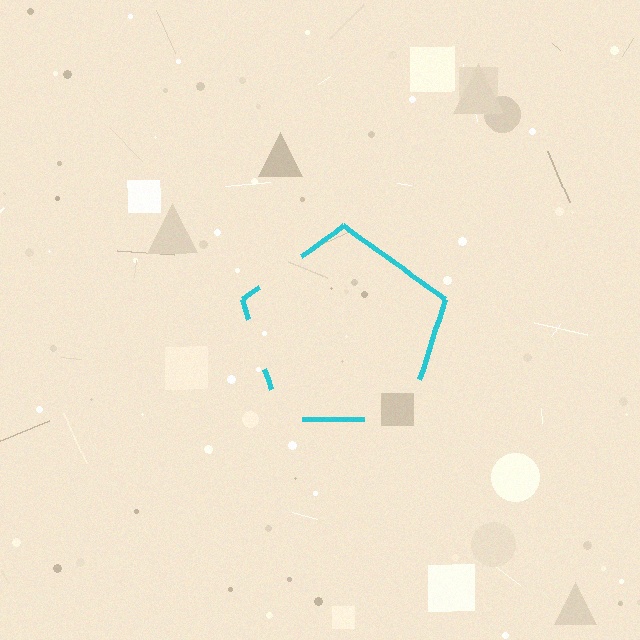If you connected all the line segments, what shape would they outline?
They would outline a pentagon.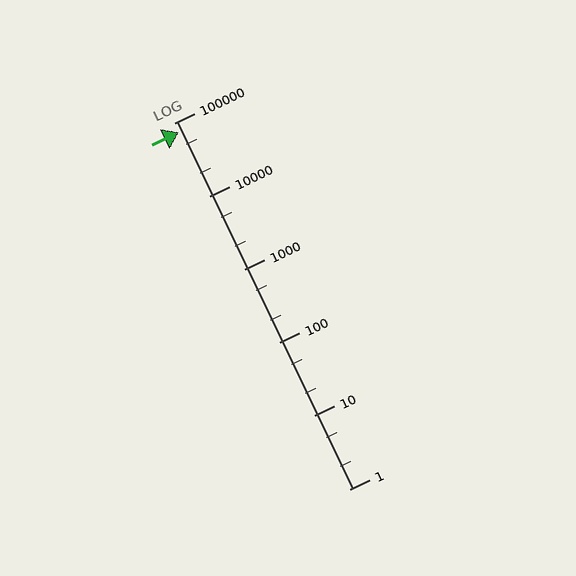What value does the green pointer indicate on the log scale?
The pointer indicates approximately 74000.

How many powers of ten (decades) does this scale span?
The scale spans 5 decades, from 1 to 100000.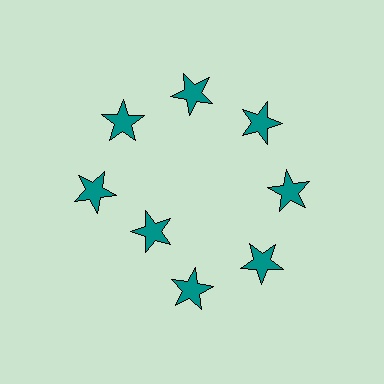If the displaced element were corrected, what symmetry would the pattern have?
It would have 8-fold rotational symmetry — the pattern would map onto itself every 45 degrees.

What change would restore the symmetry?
The symmetry would be restored by moving it outward, back onto the ring so that all 8 stars sit at equal angles and equal distance from the center.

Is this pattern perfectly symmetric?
No. The 8 teal stars are arranged in a ring, but one element near the 8 o'clock position is pulled inward toward the center, breaking the 8-fold rotational symmetry.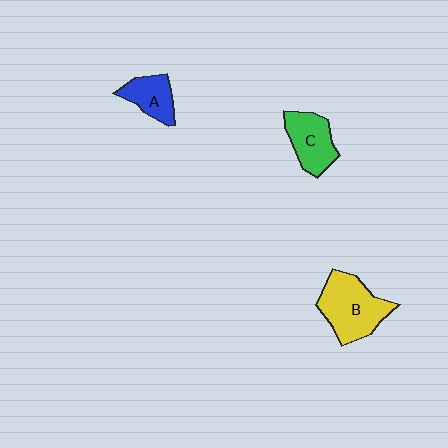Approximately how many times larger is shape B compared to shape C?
Approximately 1.4 times.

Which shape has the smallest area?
Shape A (blue).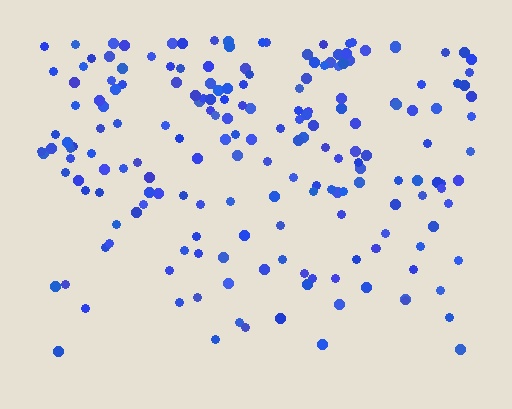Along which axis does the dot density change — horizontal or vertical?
Vertical.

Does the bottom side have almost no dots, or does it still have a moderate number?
Still a moderate number, just noticeably fewer than the top.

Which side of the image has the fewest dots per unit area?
The bottom.